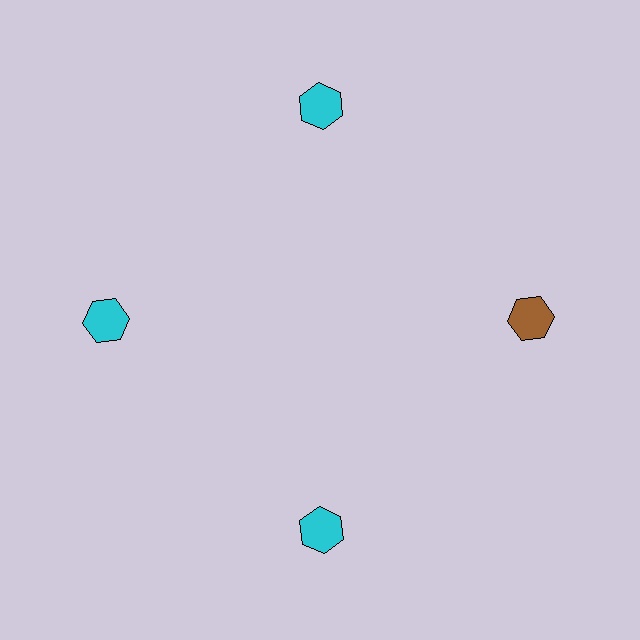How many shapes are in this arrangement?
There are 4 shapes arranged in a ring pattern.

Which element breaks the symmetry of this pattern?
The brown hexagon at roughly the 3 o'clock position breaks the symmetry. All other shapes are cyan hexagons.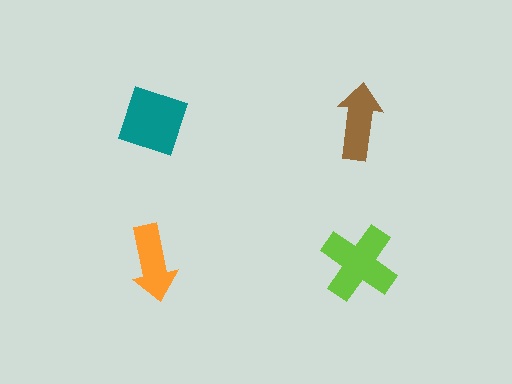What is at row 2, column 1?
An orange arrow.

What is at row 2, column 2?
A lime cross.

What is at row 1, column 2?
A brown arrow.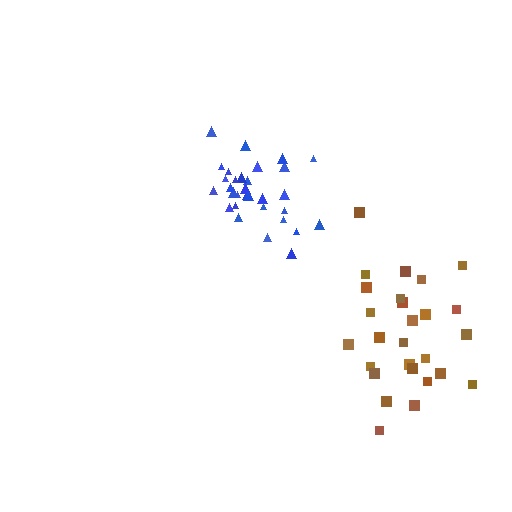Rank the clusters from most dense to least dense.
blue, brown.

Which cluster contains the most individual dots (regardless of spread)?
Blue (31).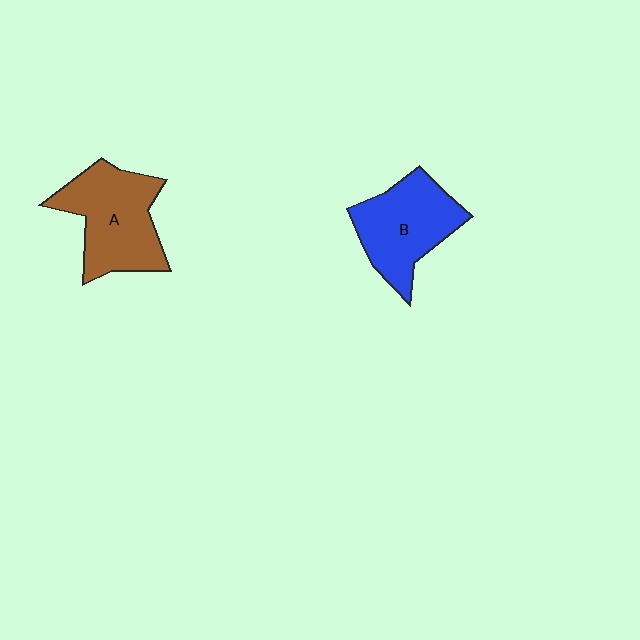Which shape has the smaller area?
Shape B (blue).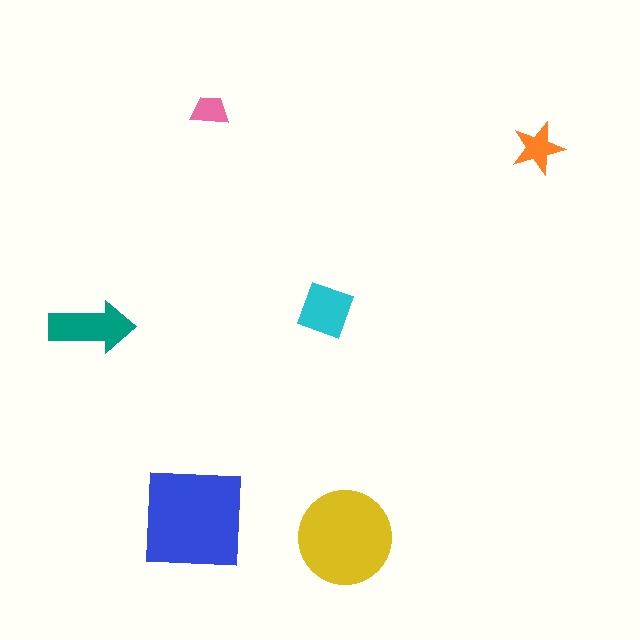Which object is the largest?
The blue square.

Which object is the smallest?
The pink trapezoid.